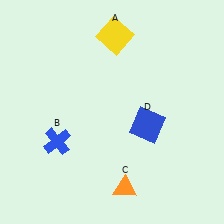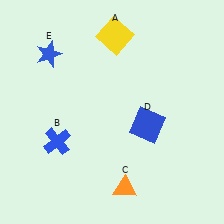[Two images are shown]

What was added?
A blue star (E) was added in Image 2.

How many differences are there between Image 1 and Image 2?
There is 1 difference between the two images.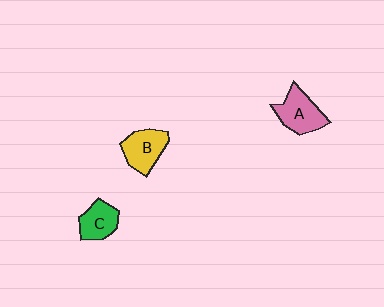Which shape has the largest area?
Shape A (pink).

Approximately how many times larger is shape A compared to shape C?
Approximately 1.3 times.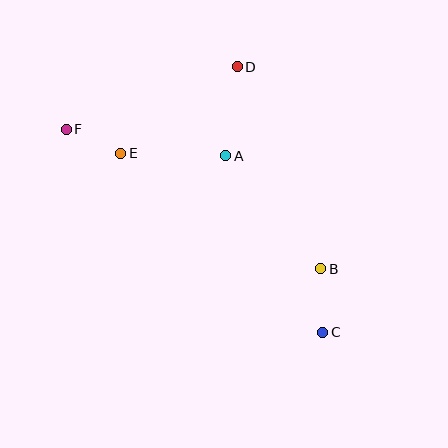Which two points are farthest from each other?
Points C and F are farthest from each other.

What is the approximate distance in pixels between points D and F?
The distance between D and F is approximately 182 pixels.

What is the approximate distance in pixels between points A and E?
The distance between A and E is approximately 105 pixels.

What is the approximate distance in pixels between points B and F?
The distance between B and F is approximately 290 pixels.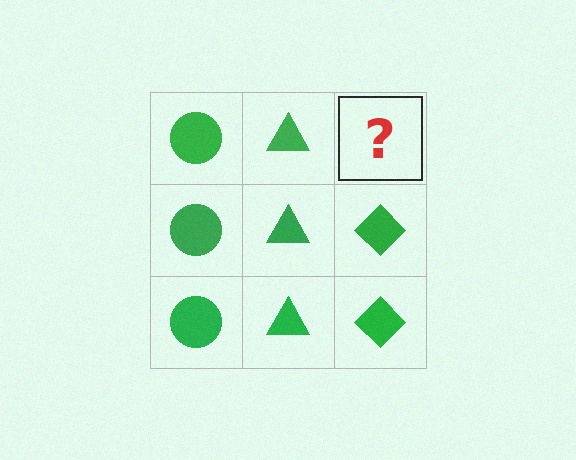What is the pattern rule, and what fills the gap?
The rule is that each column has a consistent shape. The gap should be filled with a green diamond.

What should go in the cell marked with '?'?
The missing cell should contain a green diamond.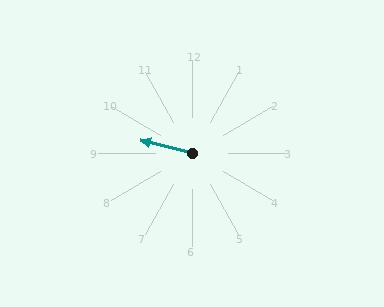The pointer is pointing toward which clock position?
Roughly 9 o'clock.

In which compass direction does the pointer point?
West.